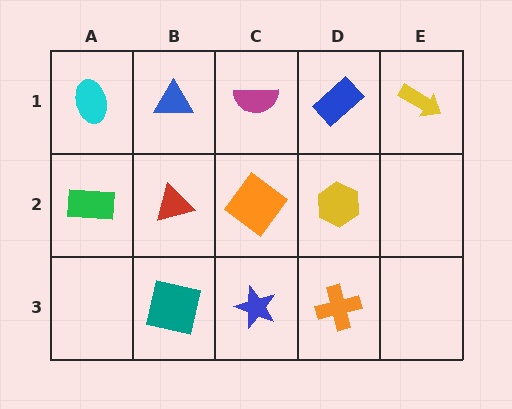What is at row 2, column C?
An orange diamond.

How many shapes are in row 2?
4 shapes.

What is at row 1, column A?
A cyan ellipse.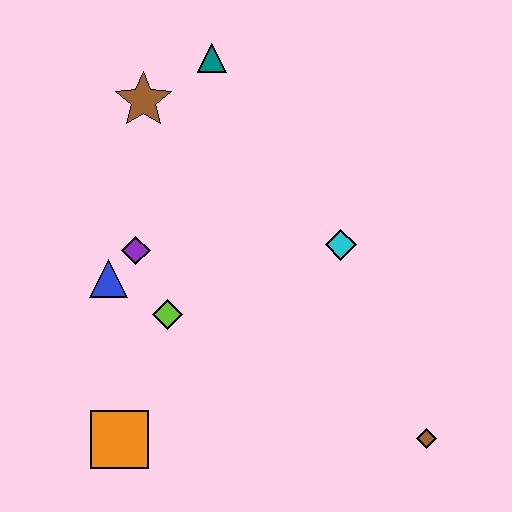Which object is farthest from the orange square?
The teal triangle is farthest from the orange square.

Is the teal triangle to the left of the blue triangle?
No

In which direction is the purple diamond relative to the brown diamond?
The purple diamond is to the left of the brown diamond.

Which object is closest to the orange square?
The lime diamond is closest to the orange square.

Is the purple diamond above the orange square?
Yes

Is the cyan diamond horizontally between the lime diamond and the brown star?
No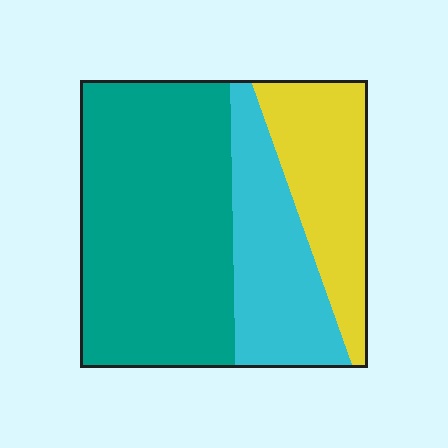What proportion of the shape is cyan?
Cyan covers 24% of the shape.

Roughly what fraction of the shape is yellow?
Yellow takes up about one quarter (1/4) of the shape.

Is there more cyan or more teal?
Teal.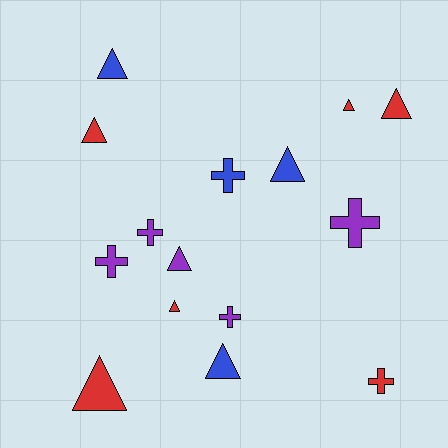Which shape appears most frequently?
Triangle, with 9 objects.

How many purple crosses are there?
There are 4 purple crosses.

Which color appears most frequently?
Red, with 6 objects.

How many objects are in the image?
There are 15 objects.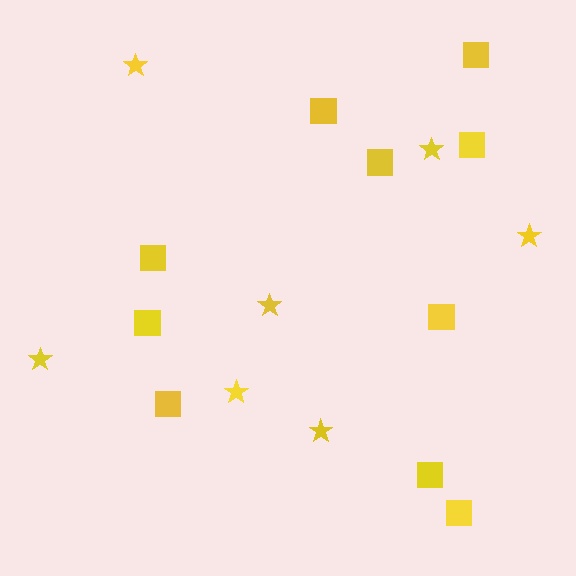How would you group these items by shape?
There are 2 groups: one group of stars (7) and one group of squares (10).